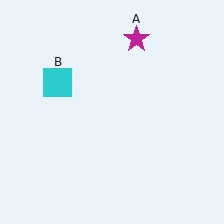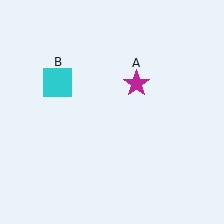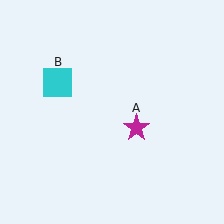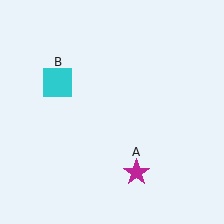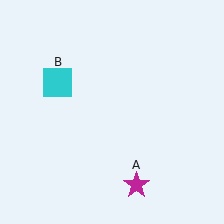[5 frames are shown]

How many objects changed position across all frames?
1 object changed position: magenta star (object A).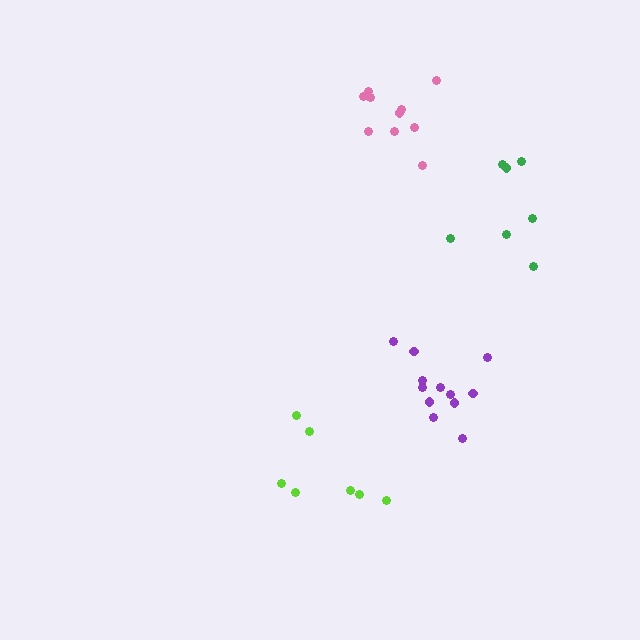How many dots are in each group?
Group 1: 10 dots, Group 2: 7 dots, Group 3: 7 dots, Group 4: 12 dots (36 total).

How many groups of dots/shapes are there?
There are 4 groups.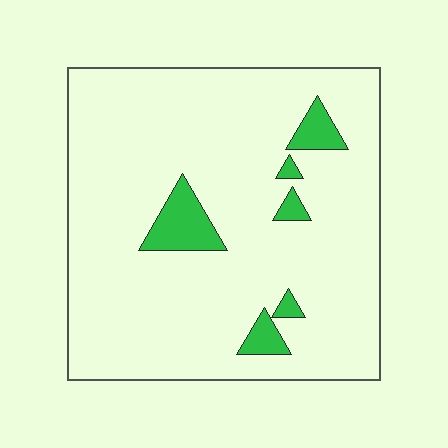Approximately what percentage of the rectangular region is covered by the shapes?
Approximately 10%.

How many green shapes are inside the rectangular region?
6.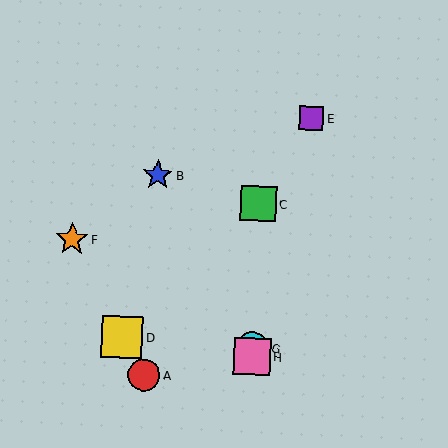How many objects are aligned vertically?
3 objects (C, G, H) are aligned vertically.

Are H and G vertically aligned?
Yes, both are at x≈252.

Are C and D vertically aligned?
No, C is at x≈259 and D is at x≈122.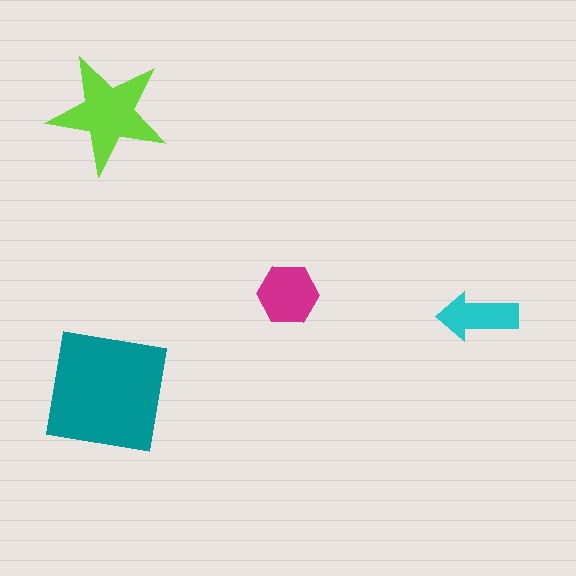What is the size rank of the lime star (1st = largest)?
2nd.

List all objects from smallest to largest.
The cyan arrow, the magenta hexagon, the lime star, the teal square.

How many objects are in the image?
There are 4 objects in the image.